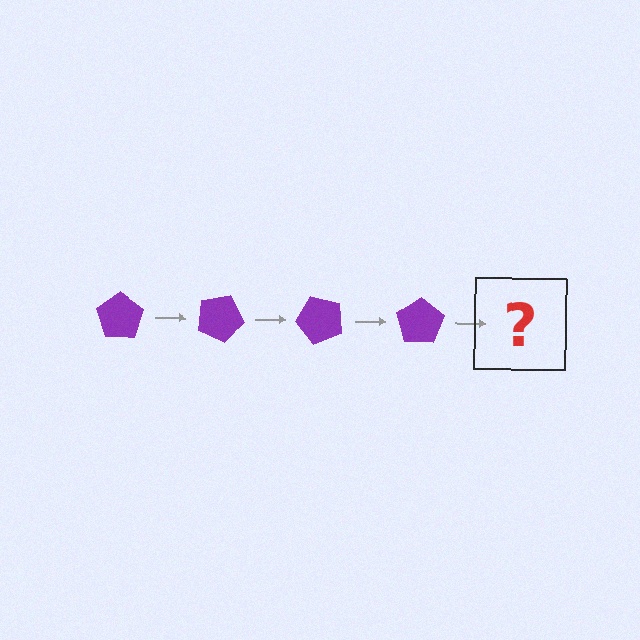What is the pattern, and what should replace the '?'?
The pattern is that the pentagon rotates 25 degrees each step. The '?' should be a purple pentagon rotated 100 degrees.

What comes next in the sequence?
The next element should be a purple pentagon rotated 100 degrees.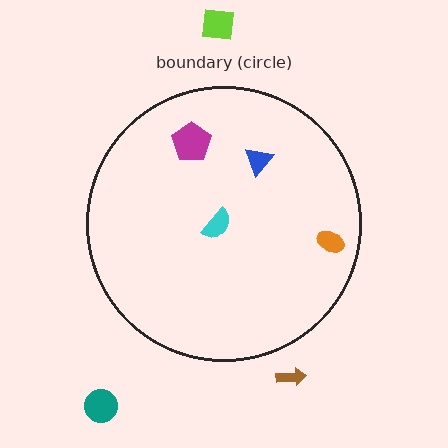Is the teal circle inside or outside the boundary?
Outside.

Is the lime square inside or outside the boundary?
Outside.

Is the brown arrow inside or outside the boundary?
Outside.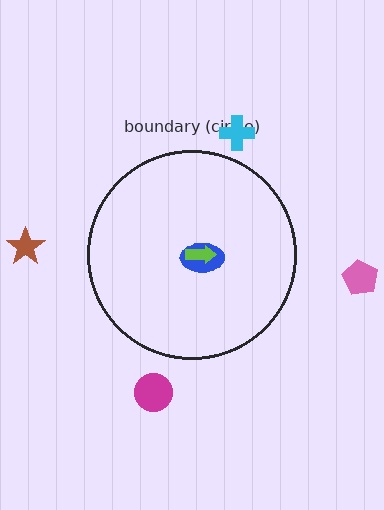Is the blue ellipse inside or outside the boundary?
Inside.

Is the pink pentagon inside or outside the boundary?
Outside.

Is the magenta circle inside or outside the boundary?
Outside.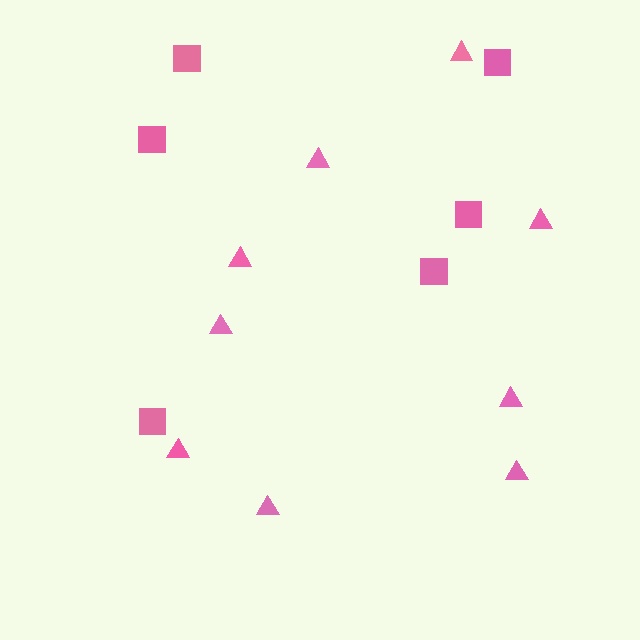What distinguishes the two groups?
There are 2 groups: one group of squares (6) and one group of triangles (9).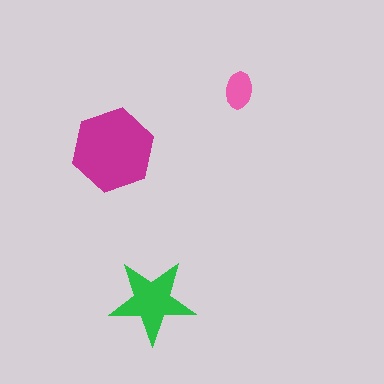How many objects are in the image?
There are 3 objects in the image.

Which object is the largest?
The magenta hexagon.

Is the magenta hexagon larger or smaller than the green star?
Larger.